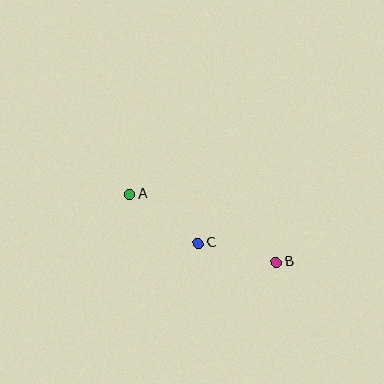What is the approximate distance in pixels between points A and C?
The distance between A and C is approximately 84 pixels.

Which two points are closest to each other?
Points B and C are closest to each other.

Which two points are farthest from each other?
Points A and B are farthest from each other.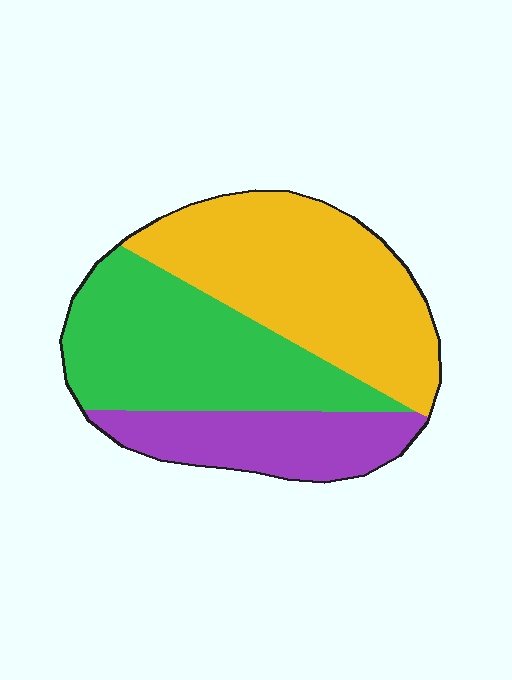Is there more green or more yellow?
Yellow.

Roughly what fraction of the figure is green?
Green takes up about three eighths (3/8) of the figure.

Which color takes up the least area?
Purple, at roughly 20%.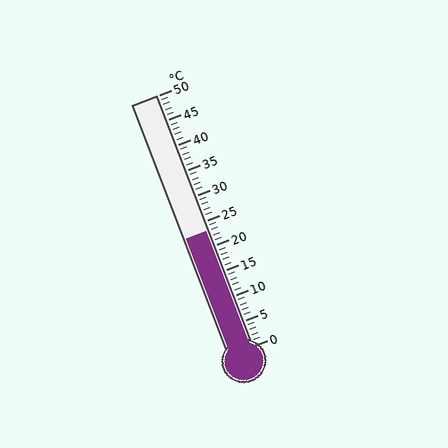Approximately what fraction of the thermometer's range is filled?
The thermometer is filled to approximately 45% of its range.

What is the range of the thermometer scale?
The thermometer scale ranges from 0°C to 50°C.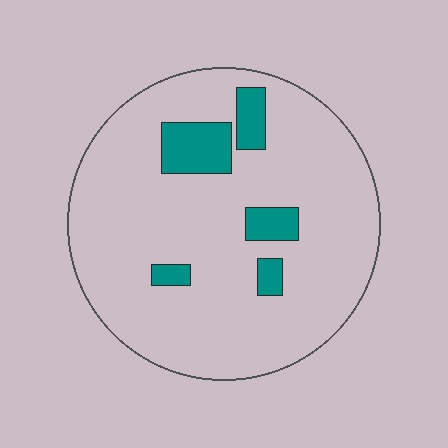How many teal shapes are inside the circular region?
5.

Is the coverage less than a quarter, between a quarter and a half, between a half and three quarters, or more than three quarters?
Less than a quarter.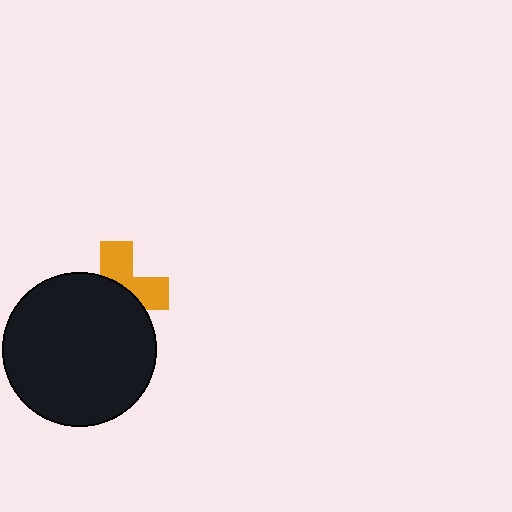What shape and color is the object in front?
The object in front is a black circle.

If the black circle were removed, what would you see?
You would see the complete orange cross.